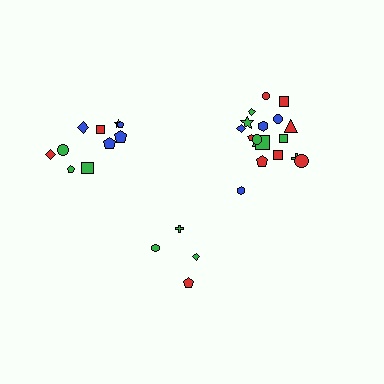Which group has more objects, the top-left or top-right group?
The top-right group.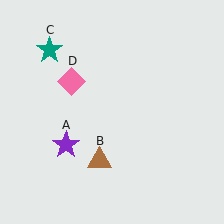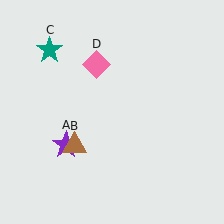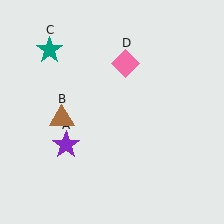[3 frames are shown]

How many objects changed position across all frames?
2 objects changed position: brown triangle (object B), pink diamond (object D).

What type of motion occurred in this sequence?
The brown triangle (object B), pink diamond (object D) rotated clockwise around the center of the scene.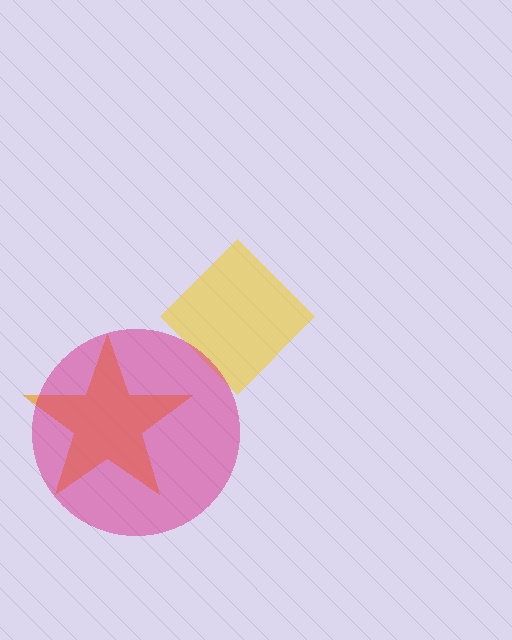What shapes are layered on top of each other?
The layered shapes are: an orange star, a yellow diamond, a magenta circle.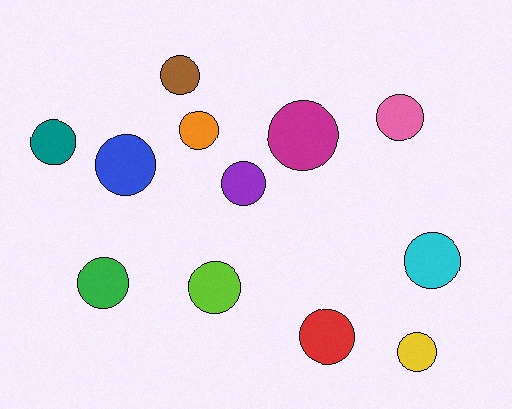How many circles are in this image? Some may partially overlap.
There are 12 circles.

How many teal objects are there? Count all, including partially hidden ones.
There is 1 teal object.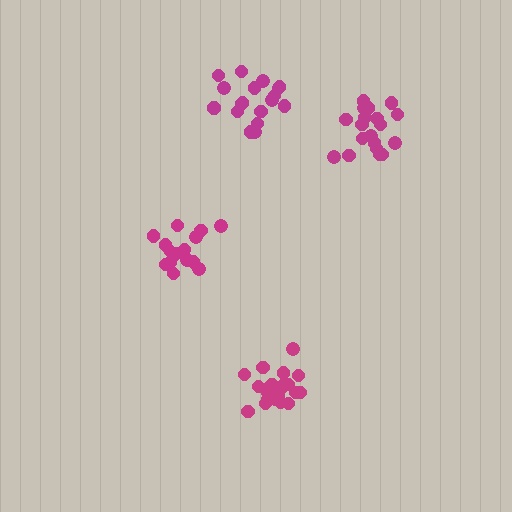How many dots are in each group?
Group 1: 19 dots, Group 2: 16 dots, Group 3: 19 dots, Group 4: 21 dots (75 total).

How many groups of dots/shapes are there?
There are 4 groups.